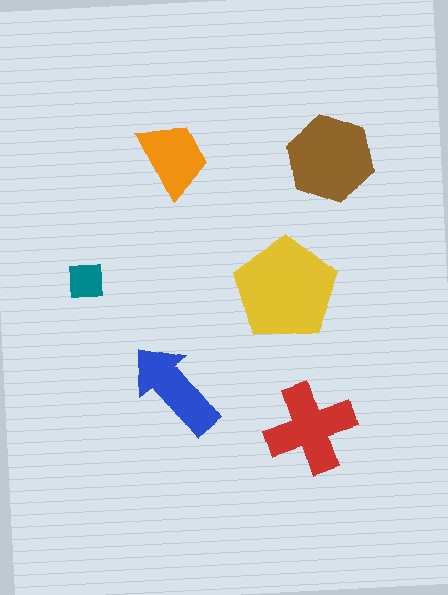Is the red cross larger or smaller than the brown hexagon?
Smaller.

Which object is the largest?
The yellow pentagon.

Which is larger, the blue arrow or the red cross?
The red cross.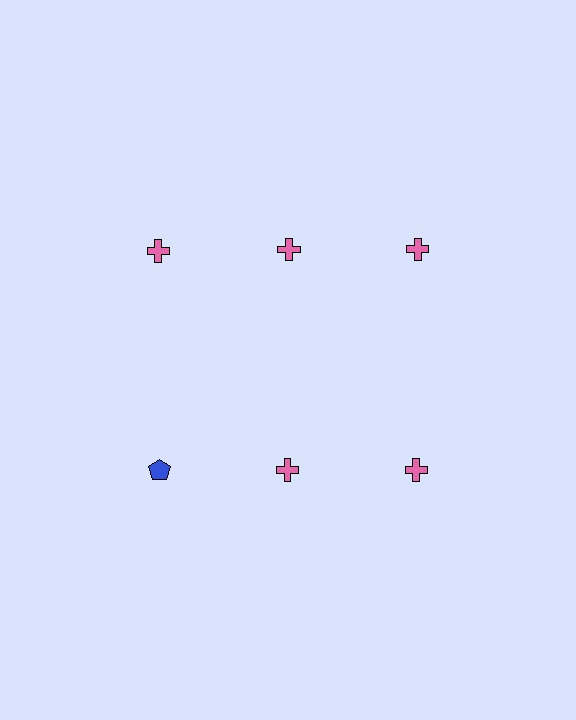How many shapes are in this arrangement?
There are 6 shapes arranged in a grid pattern.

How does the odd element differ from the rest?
It differs in both color (blue instead of pink) and shape (pentagon instead of cross).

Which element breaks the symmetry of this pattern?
The blue pentagon in the second row, leftmost column breaks the symmetry. All other shapes are pink crosses.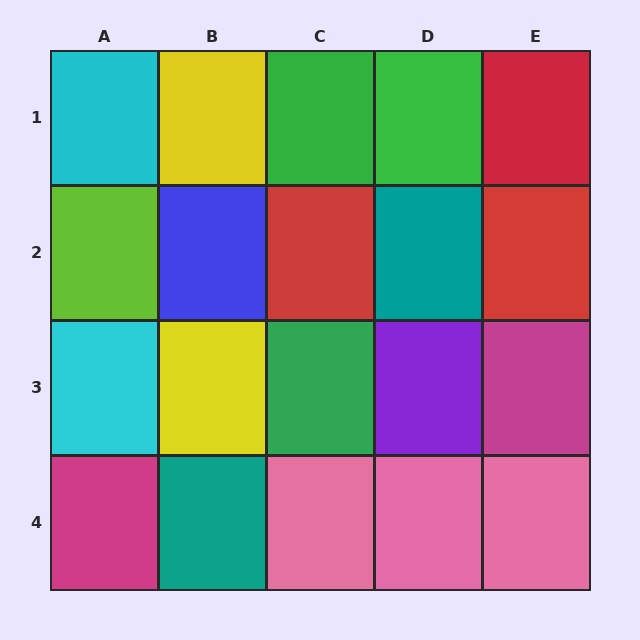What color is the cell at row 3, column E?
Magenta.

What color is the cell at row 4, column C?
Pink.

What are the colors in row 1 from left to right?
Cyan, yellow, green, green, red.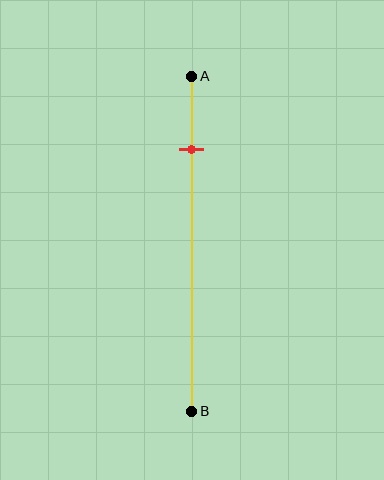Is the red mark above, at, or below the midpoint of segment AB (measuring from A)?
The red mark is above the midpoint of segment AB.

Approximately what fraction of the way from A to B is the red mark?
The red mark is approximately 20% of the way from A to B.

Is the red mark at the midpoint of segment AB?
No, the mark is at about 20% from A, not at the 50% midpoint.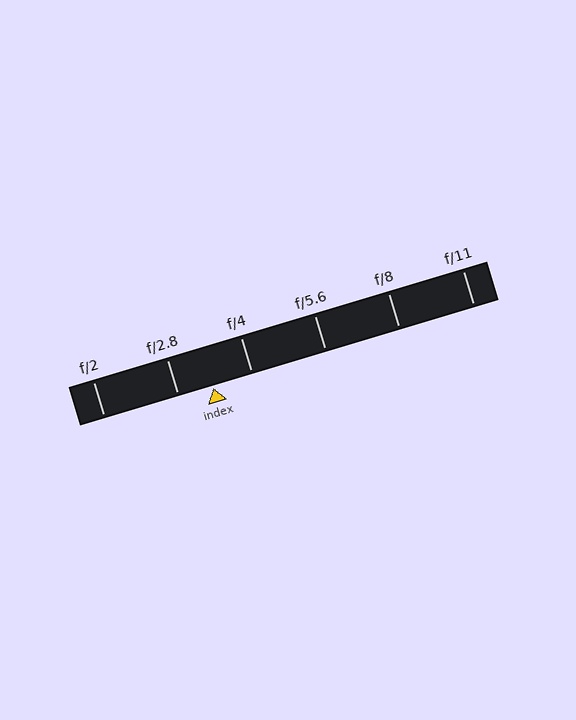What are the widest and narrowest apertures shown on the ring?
The widest aperture shown is f/2 and the narrowest is f/11.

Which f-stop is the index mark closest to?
The index mark is closest to f/2.8.